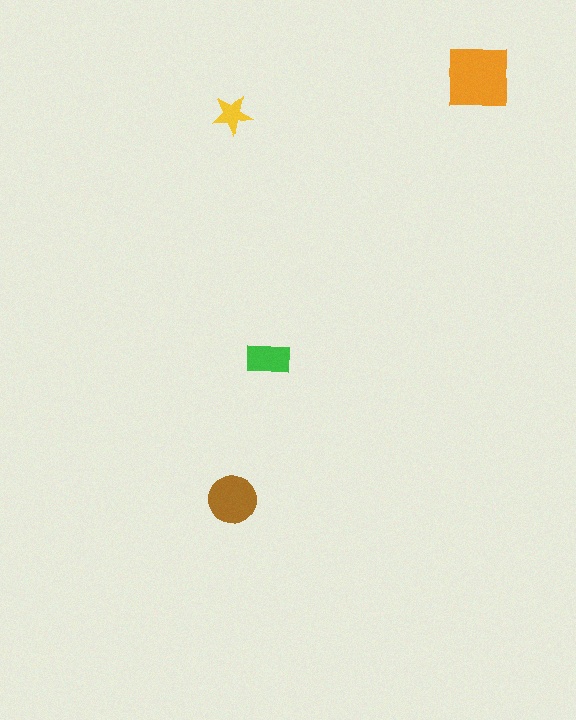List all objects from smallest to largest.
The yellow star, the green rectangle, the brown circle, the orange square.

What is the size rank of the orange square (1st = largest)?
1st.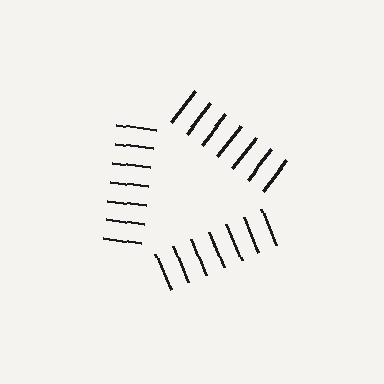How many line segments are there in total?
21 — 7 along each of the 3 edges.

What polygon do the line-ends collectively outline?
An illusory triangle — the line segments terminate on its edges but no continuous stroke is drawn.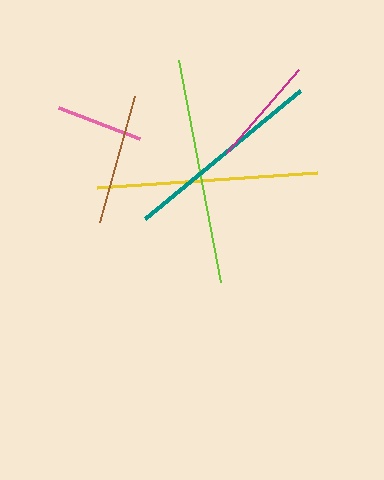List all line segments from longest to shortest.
From longest to shortest: lime, yellow, teal, brown, magenta, pink.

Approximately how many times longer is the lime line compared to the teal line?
The lime line is approximately 1.1 times the length of the teal line.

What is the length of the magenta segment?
The magenta segment is approximately 110 pixels long.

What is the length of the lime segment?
The lime segment is approximately 226 pixels long.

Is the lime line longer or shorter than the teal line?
The lime line is longer than the teal line.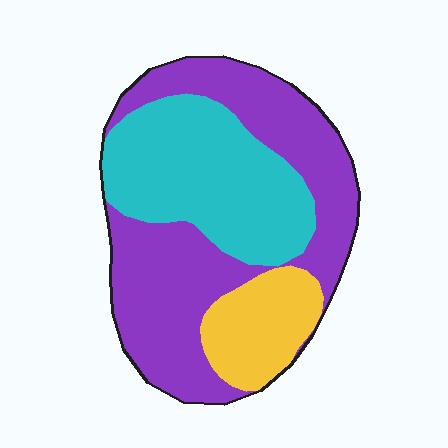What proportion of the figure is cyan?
Cyan takes up about one third (1/3) of the figure.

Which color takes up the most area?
Purple, at roughly 50%.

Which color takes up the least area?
Yellow, at roughly 15%.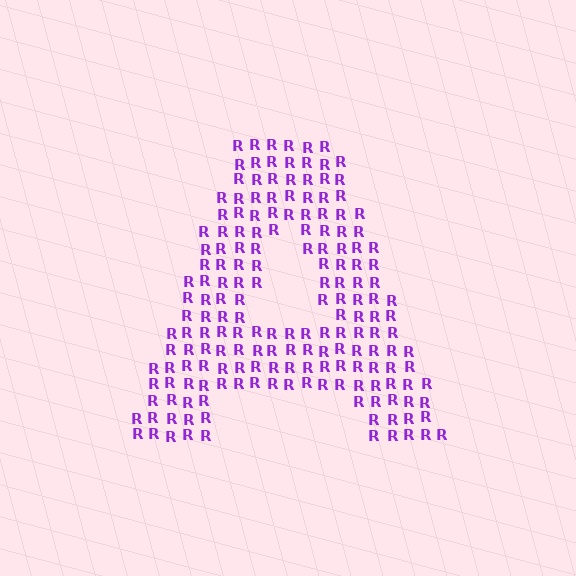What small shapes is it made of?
It is made of small letter R's.